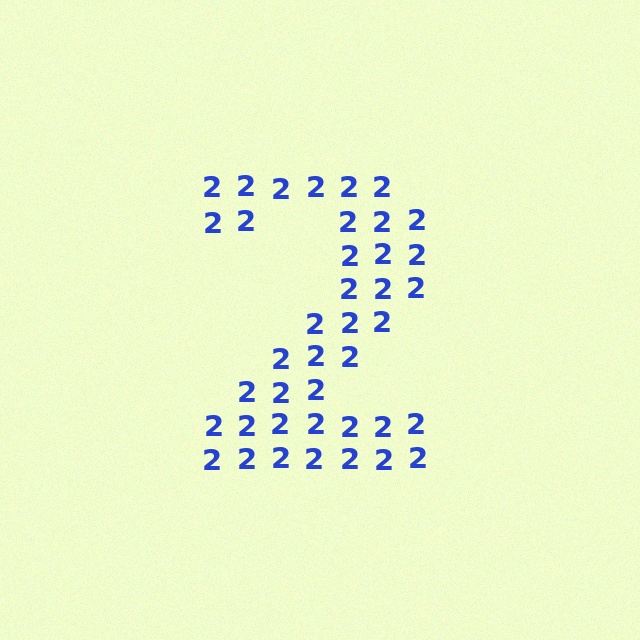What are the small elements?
The small elements are digit 2's.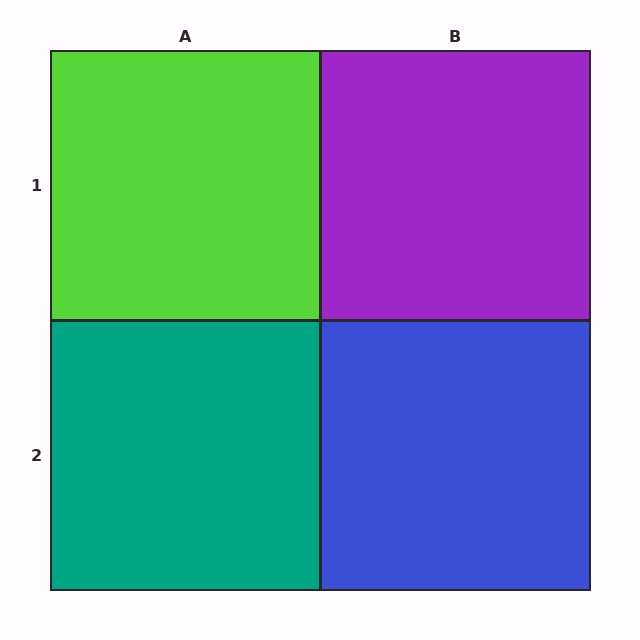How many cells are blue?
1 cell is blue.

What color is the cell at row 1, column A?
Lime.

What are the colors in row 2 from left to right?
Teal, blue.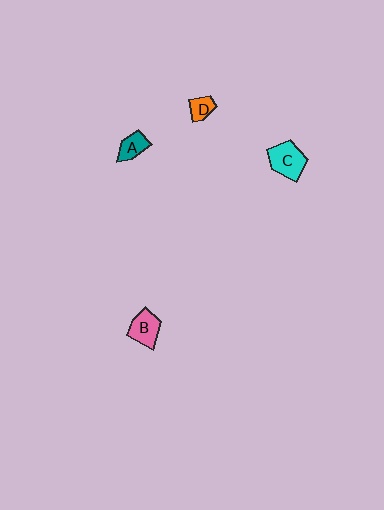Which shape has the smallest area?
Shape D (orange).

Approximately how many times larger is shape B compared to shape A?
Approximately 1.3 times.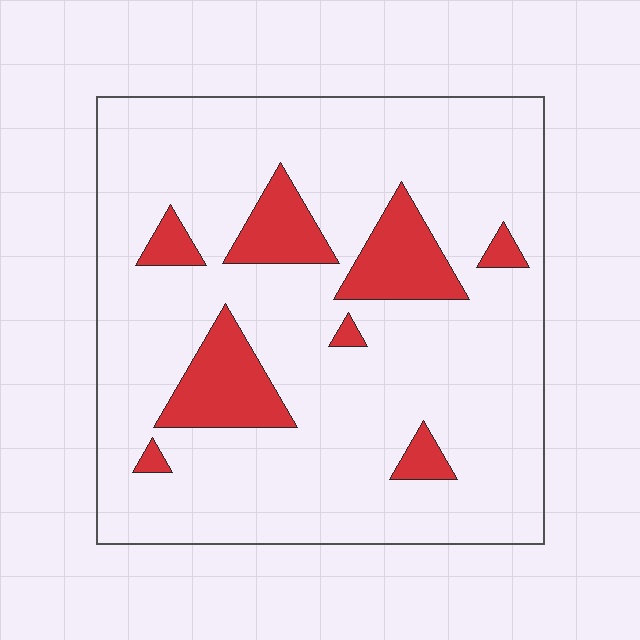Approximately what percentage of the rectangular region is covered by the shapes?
Approximately 15%.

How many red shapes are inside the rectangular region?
8.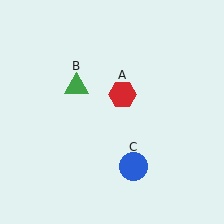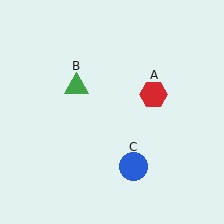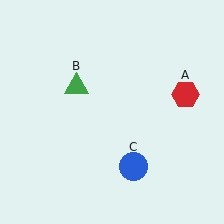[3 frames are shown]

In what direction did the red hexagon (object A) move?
The red hexagon (object A) moved right.